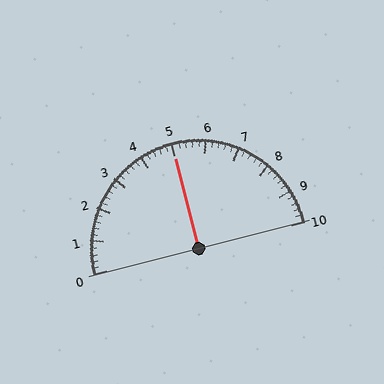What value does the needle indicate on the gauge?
The needle indicates approximately 5.0.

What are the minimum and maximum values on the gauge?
The gauge ranges from 0 to 10.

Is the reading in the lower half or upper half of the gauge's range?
The reading is in the upper half of the range (0 to 10).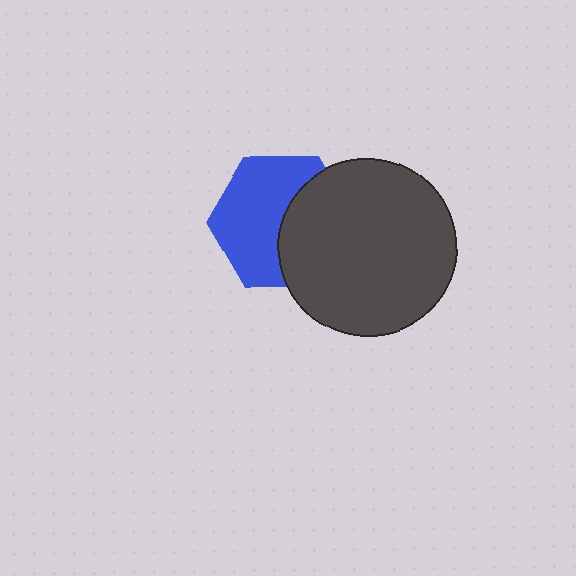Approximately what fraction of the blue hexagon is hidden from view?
Roughly 42% of the blue hexagon is hidden behind the dark gray circle.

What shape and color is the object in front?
The object in front is a dark gray circle.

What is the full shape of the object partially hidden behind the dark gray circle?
The partially hidden object is a blue hexagon.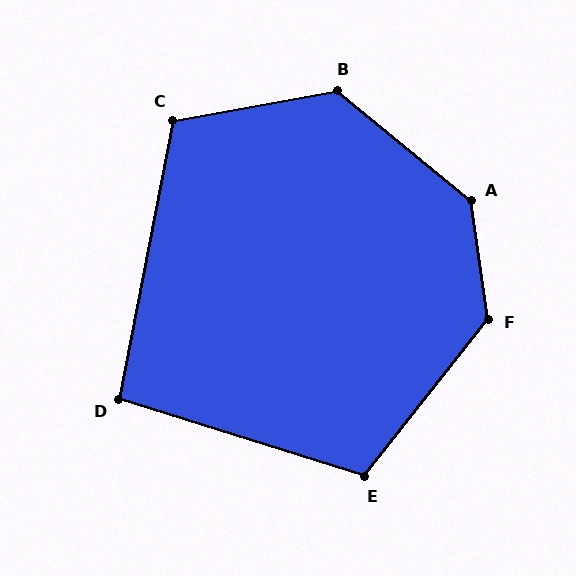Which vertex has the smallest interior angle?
D, at approximately 96 degrees.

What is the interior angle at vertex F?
Approximately 133 degrees (obtuse).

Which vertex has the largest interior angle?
A, at approximately 138 degrees.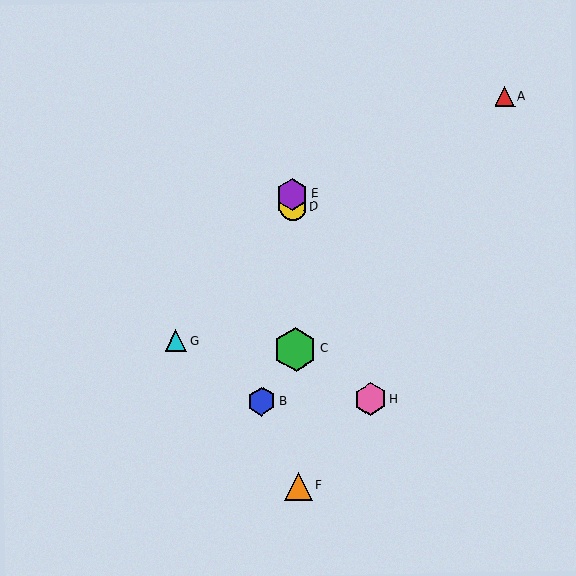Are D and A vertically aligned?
No, D is at x≈293 and A is at x≈505.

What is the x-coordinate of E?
Object E is at x≈292.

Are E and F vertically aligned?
Yes, both are at x≈292.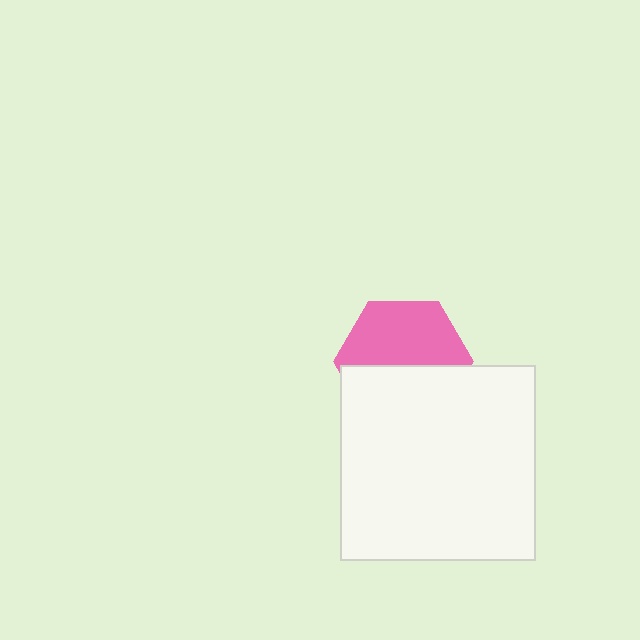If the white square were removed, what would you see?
You would see the complete pink hexagon.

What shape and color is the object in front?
The object in front is a white square.